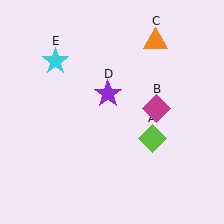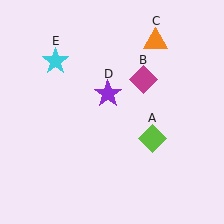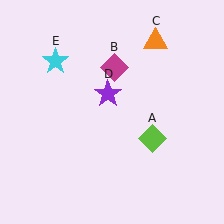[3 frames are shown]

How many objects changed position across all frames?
1 object changed position: magenta diamond (object B).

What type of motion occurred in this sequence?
The magenta diamond (object B) rotated counterclockwise around the center of the scene.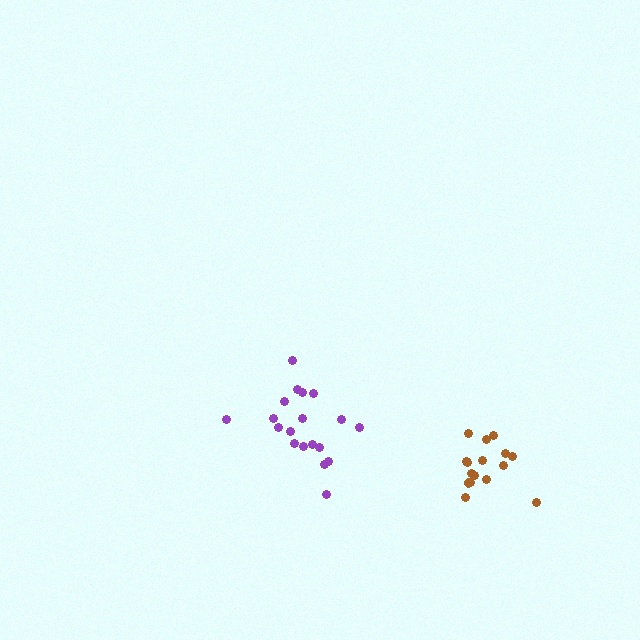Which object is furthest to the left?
The purple cluster is leftmost.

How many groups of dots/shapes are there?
There are 2 groups.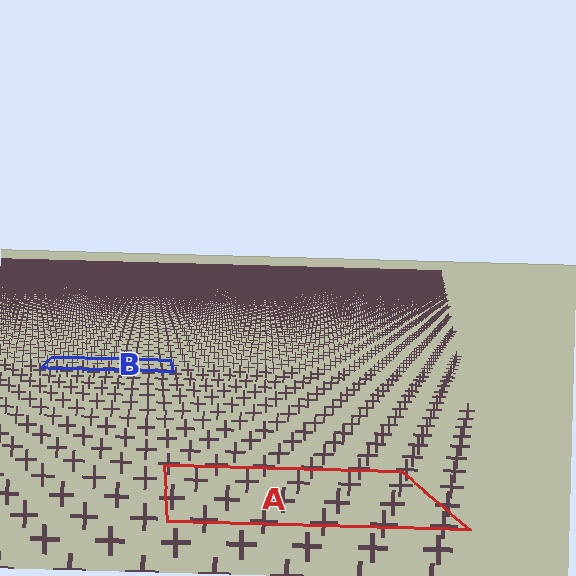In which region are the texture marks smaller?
The texture marks are smaller in region B, because it is farther away.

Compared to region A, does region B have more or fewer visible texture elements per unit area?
Region B has more texture elements per unit area — they are packed more densely because it is farther away.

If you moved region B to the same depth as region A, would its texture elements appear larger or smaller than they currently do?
They would appear larger. At a closer depth, the same texture elements are projected at a bigger on-screen size.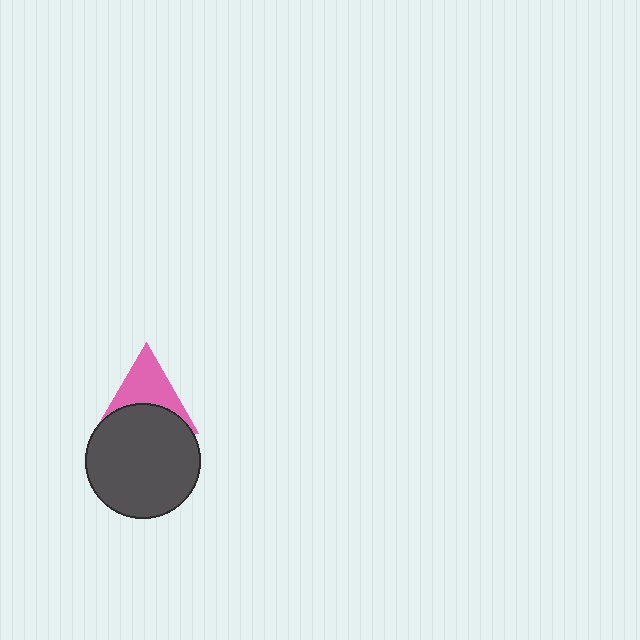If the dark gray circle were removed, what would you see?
You would see the complete pink triangle.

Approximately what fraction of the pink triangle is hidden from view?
Roughly 45% of the pink triangle is hidden behind the dark gray circle.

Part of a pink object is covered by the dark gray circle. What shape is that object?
It is a triangle.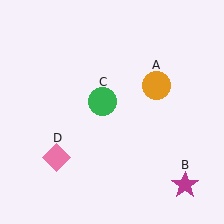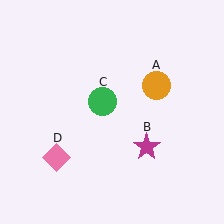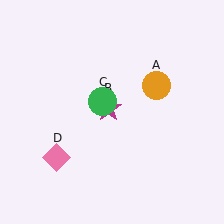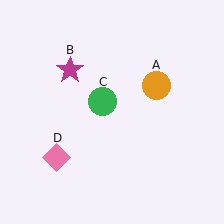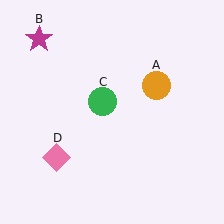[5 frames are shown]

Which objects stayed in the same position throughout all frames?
Orange circle (object A) and green circle (object C) and pink diamond (object D) remained stationary.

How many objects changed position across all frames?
1 object changed position: magenta star (object B).